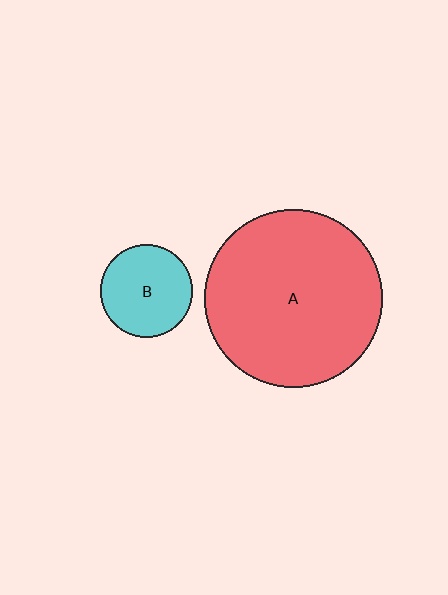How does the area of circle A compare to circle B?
Approximately 3.7 times.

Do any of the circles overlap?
No, none of the circles overlap.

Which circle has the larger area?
Circle A (red).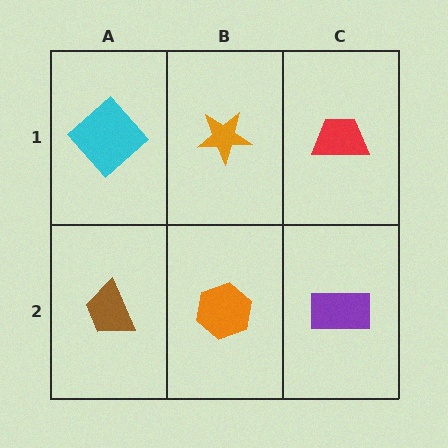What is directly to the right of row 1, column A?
An orange star.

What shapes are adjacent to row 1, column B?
An orange hexagon (row 2, column B), a cyan diamond (row 1, column A), a red trapezoid (row 1, column C).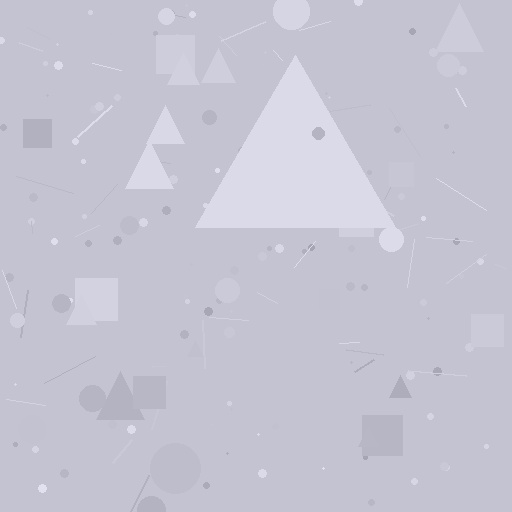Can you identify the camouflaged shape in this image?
The camouflaged shape is a triangle.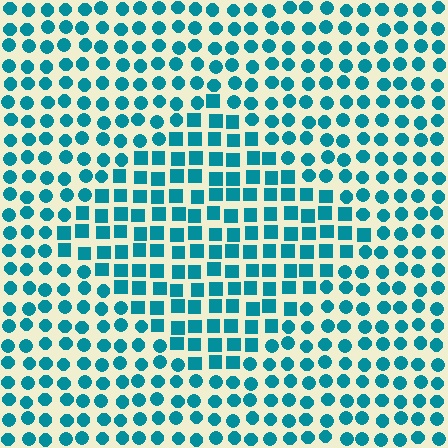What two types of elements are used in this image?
The image uses squares inside the diamond region and circles outside it.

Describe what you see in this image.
The image is filled with small teal elements arranged in a uniform grid. A diamond-shaped region contains squares, while the surrounding area contains circles. The boundary is defined purely by the change in element shape.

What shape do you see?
I see a diamond.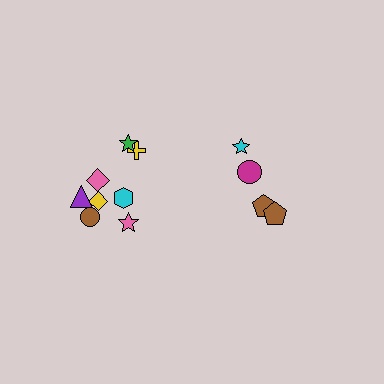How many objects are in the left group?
There are 8 objects.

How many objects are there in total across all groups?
There are 12 objects.